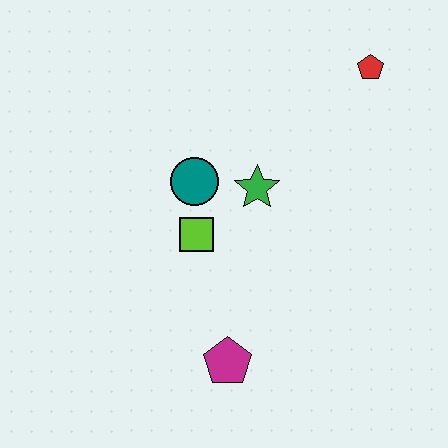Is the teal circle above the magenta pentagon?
Yes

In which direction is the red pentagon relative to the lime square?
The red pentagon is to the right of the lime square.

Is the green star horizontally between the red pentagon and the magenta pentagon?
Yes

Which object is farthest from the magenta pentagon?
The red pentagon is farthest from the magenta pentagon.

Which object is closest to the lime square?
The teal circle is closest to the lime square.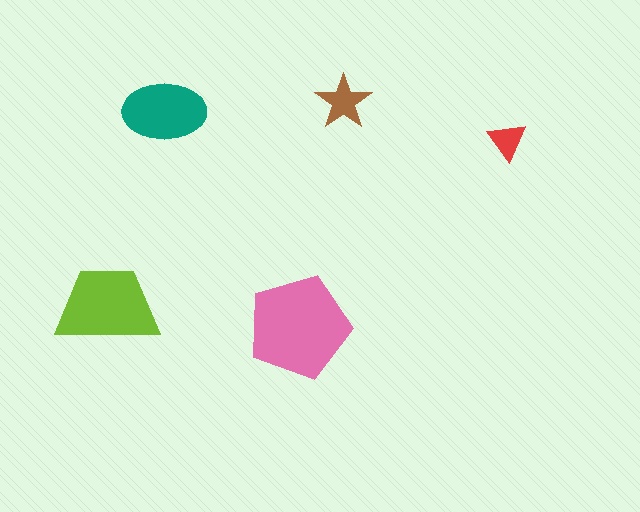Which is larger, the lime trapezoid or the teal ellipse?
The lime trapezoid.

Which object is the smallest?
The red triangle.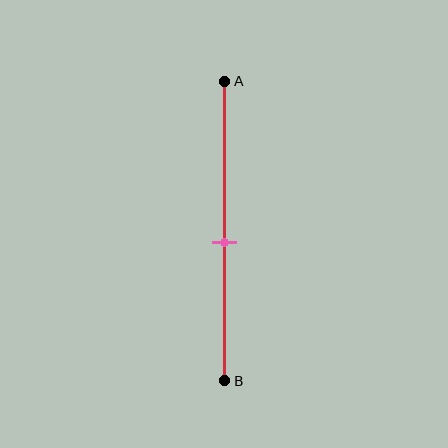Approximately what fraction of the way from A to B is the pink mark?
The pink mark is approximately 55% of the way from A to B.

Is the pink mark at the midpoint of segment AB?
No, the mark is at about 55% from A, not at the 50% midpoint.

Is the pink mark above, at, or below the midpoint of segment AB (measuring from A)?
The pink mark is below the midpoint of segment AB.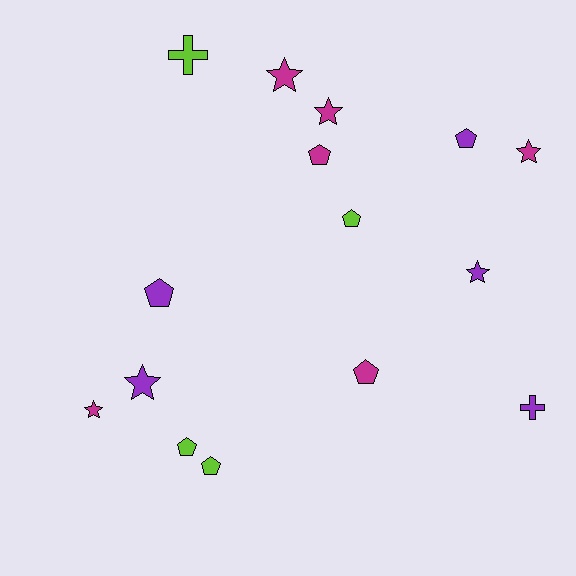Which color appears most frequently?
Magenta, with 6 objects.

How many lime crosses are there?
There is 1 lime cross.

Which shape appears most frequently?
Pentagon, with 7 objects.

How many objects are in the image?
There are 15 objects.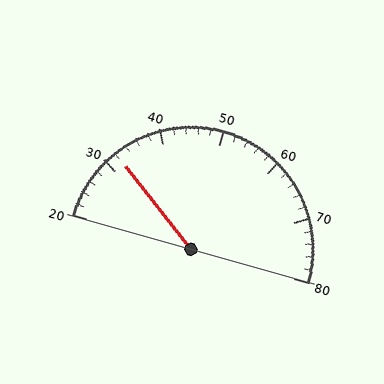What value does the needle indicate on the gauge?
The needle indicates approximately 32.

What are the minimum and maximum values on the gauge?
The gauge ranges from 20 to 80.